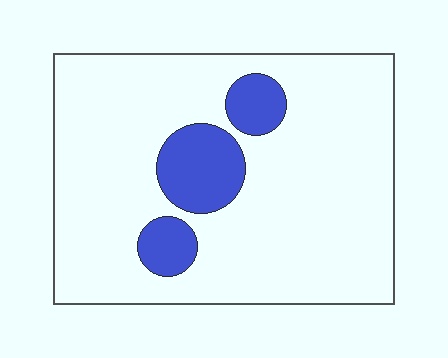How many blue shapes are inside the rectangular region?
3.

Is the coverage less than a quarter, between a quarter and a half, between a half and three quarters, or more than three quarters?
Less than a quarter.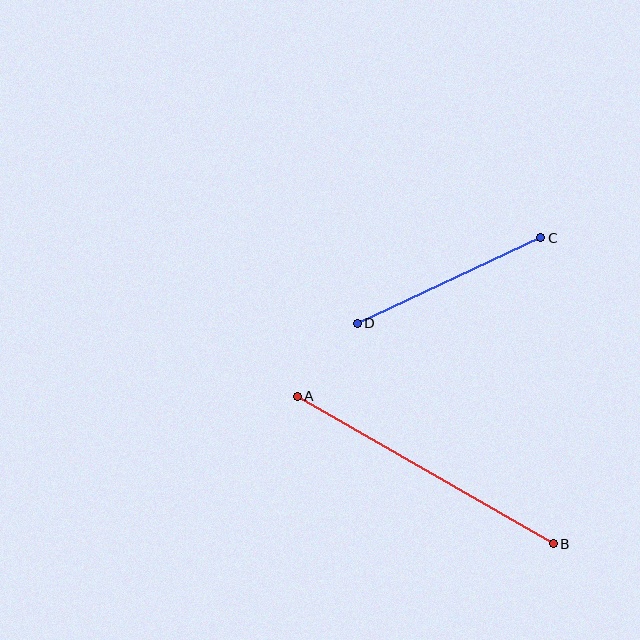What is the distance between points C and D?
The distance is approximately 202 pixels.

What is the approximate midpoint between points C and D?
The midpoint is at approximately (449, 281) pixels.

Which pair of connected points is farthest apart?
Points A and B are farthest apart.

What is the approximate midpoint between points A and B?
The midpoint is at approximately (425, 470) pixels.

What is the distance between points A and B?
The distance is approximately 295 pixels.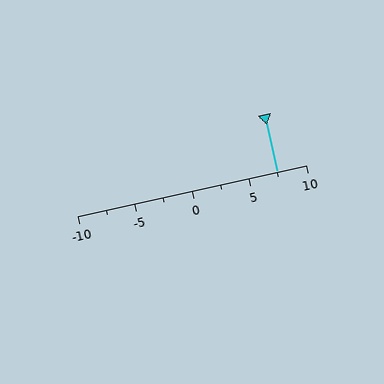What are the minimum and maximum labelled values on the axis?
The axis runs from -10 to 10.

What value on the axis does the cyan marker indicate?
The marker indicates approximately 7.5.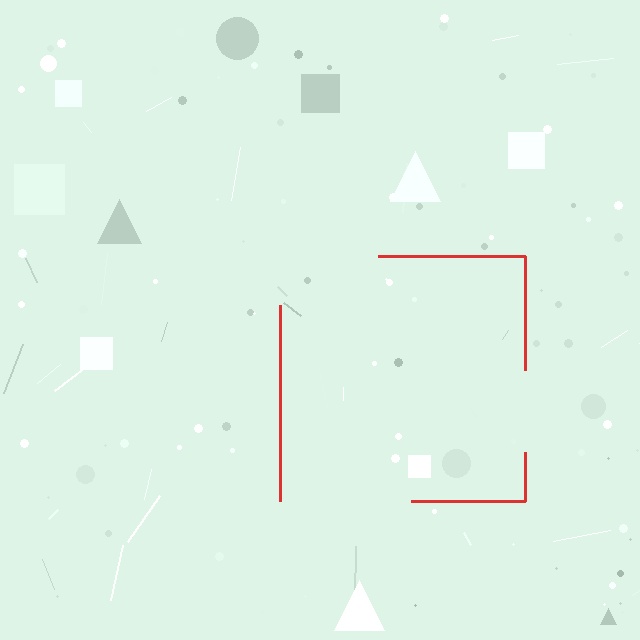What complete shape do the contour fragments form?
The contour fragments form a square.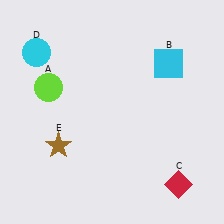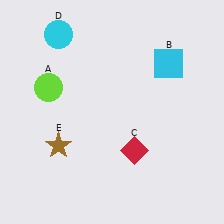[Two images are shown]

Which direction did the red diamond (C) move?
The red diamond (C) moved left.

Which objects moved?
The objects that moved are: the red diamond (C), the cyan circle (D).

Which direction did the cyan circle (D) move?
The cyan circle (D) moved right.